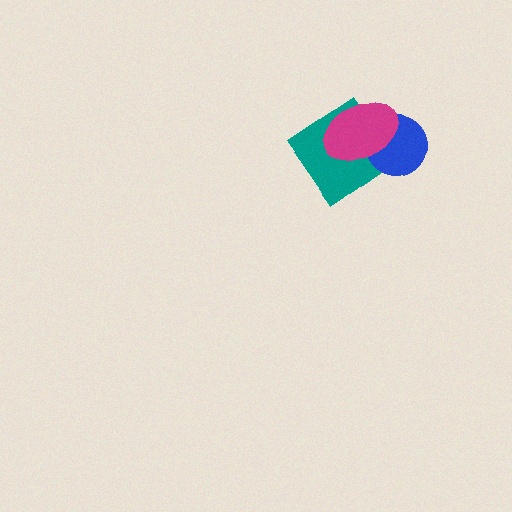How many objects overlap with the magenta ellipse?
2 objects overlap with the magenta ellipse.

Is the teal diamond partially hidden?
Yes, it is partially covered by another shape.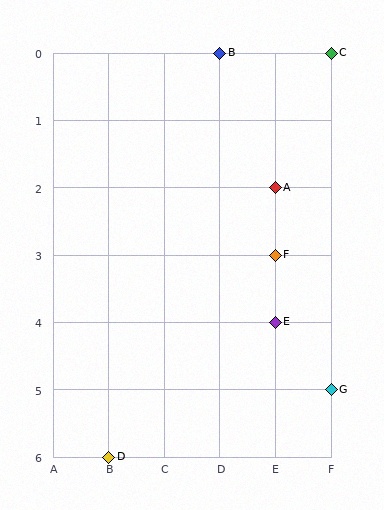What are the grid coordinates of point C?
Point C is at grid coordinates (F, 0).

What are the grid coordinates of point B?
Point B is at grid coordinates (D, 0).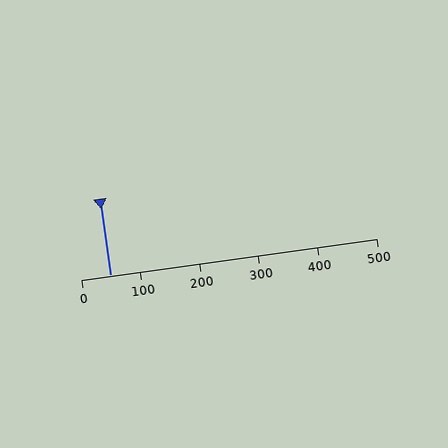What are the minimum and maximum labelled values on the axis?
The axis runs from 0 to 500.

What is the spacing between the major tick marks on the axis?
The major ticks are spaced 100 apart.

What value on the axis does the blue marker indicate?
The marker indicates approximately 50.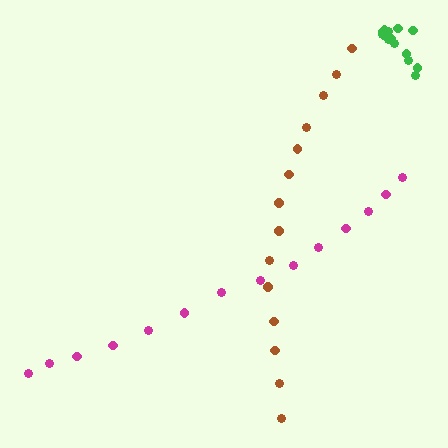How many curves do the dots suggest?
There are 3 distinct paths.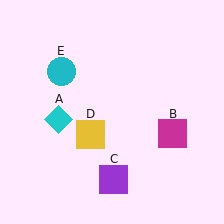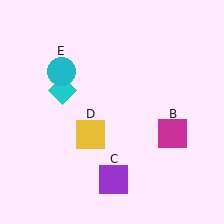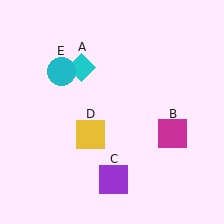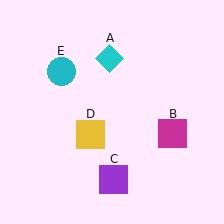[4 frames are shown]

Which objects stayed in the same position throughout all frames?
Magenta square (object B) and purple square (object C) and yellow square (object D) and cyan circle (object E) remained stationary.